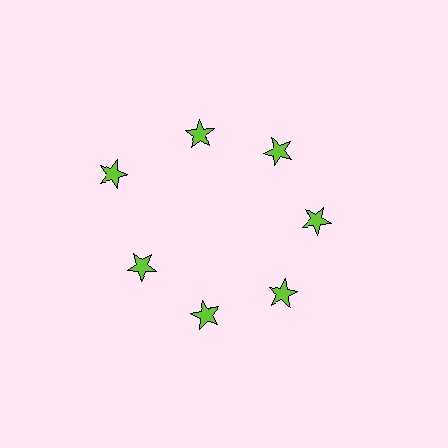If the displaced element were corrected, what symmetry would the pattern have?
It would have 7-fold rotational symmetry — the pattern would map onto itself every 51 degrees.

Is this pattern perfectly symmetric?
No. The 7 lime stars are arranged in a ring, but one element near the 10 o'clock position is pushed outward from the center, breaking the 7-fold rotational symmetry.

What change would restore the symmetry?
The symmetry would be restored by moving it inward, back onto the ring so that all 7 stars sit at equal angles and equal distance from the center.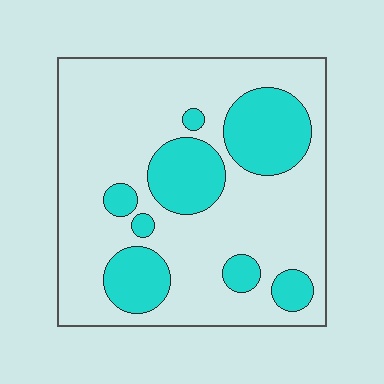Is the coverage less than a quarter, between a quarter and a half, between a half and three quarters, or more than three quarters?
Between a quarter and a half.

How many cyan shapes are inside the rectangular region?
8.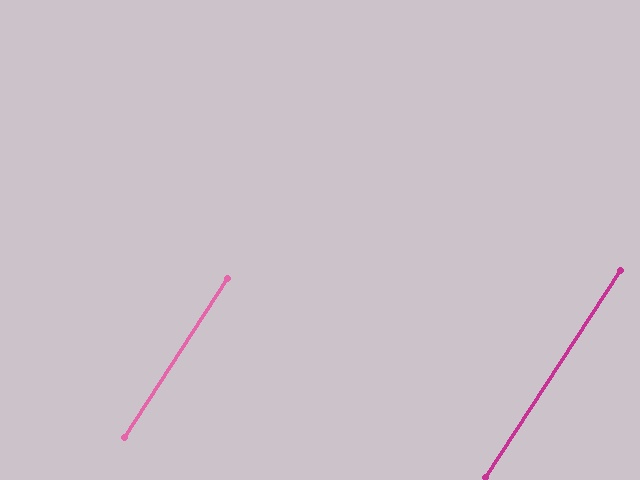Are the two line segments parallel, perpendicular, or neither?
Parallel — their directions differ by only 0.0°.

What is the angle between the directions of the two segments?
Approximately 0 degrees.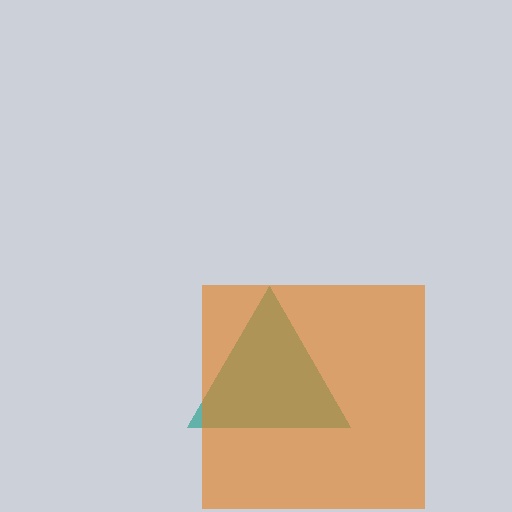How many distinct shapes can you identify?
There are 2 distinct shapes: a teal triangle, an orange square.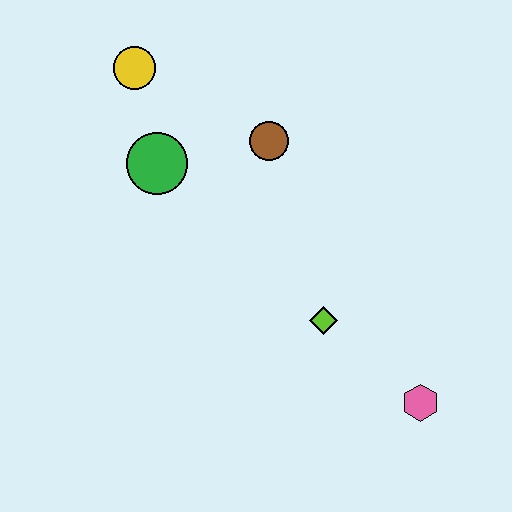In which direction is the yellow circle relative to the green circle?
The yellow circle is above the green circle.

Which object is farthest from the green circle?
The pink hexagon is farthest from the green circle.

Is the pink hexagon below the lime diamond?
Yes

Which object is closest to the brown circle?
The green circle is closest to the brown circle.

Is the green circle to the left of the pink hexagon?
Yes